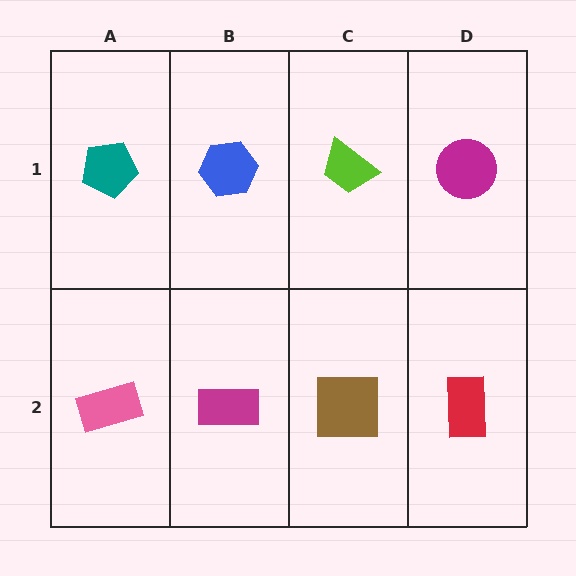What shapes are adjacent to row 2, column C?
A lime trapezoid (row 1, column C), a magenta rectangle (row 2, column B), a red rectangle (row 2, column D).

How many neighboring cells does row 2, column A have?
2.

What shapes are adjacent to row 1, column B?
A magenta rectangle (row 2, column B), a teal pentagon (row 1, column A), a lime trapezoid (row 1, column C).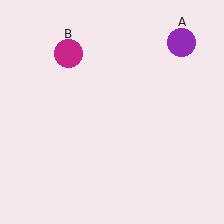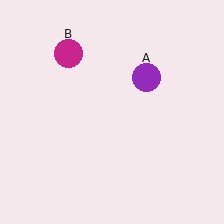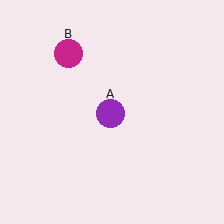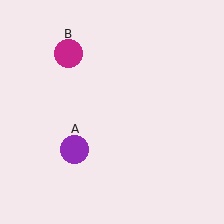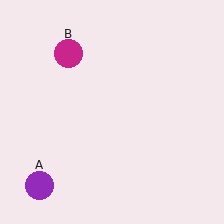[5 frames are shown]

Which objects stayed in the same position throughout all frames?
Magenta circle (object B) remained stationary.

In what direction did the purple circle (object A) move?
The purple circle (object A) moved down and to the left.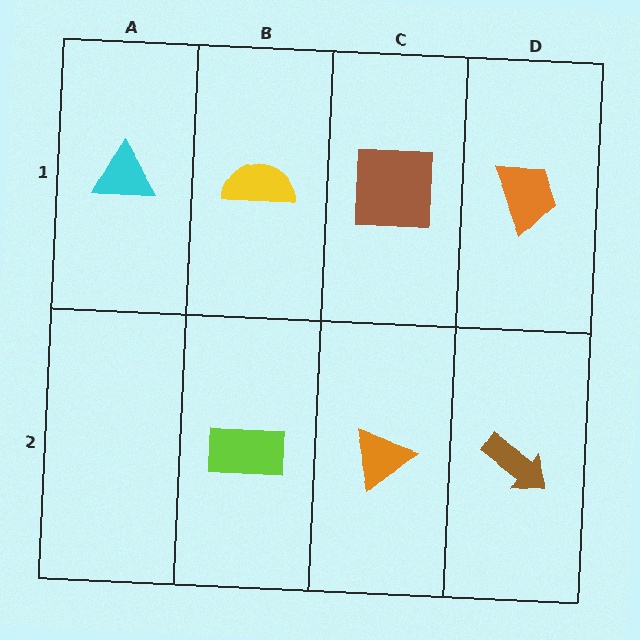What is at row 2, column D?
A brown arrow.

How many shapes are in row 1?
4 shapes.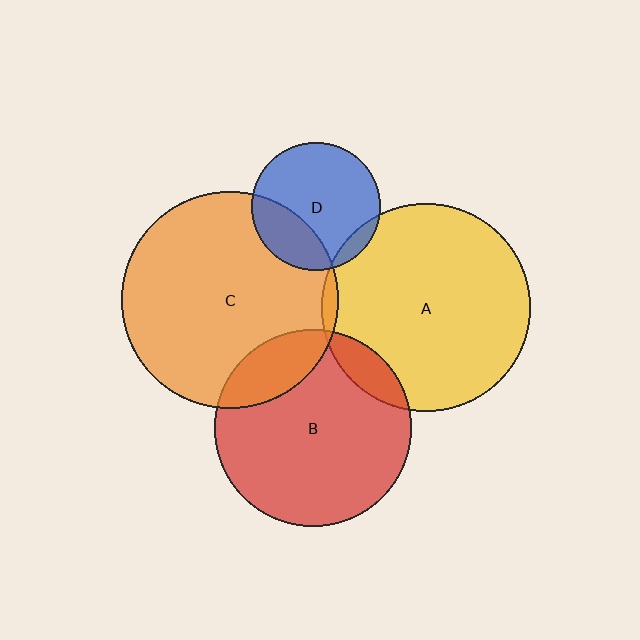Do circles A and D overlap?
Yes.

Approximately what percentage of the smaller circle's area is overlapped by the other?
Approximately 10%.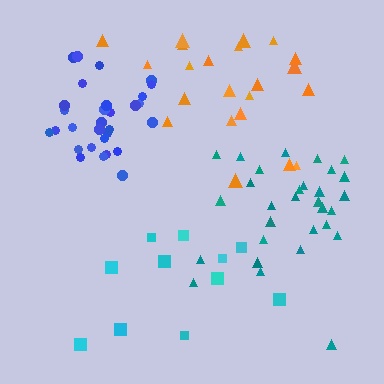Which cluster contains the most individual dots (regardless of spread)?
Blue (30).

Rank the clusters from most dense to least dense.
blue, teal, orange, cyan.